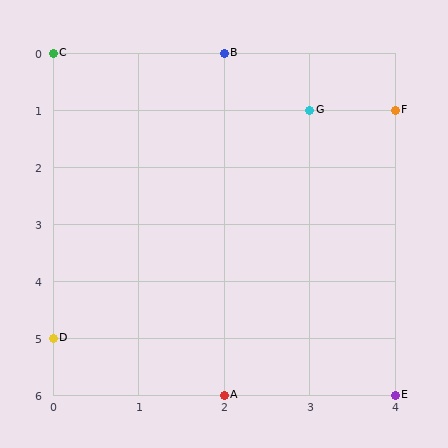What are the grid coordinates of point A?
Point A is at grid coordinates (2, 6).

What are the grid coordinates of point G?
Point G is at grid coordinates (3, 1).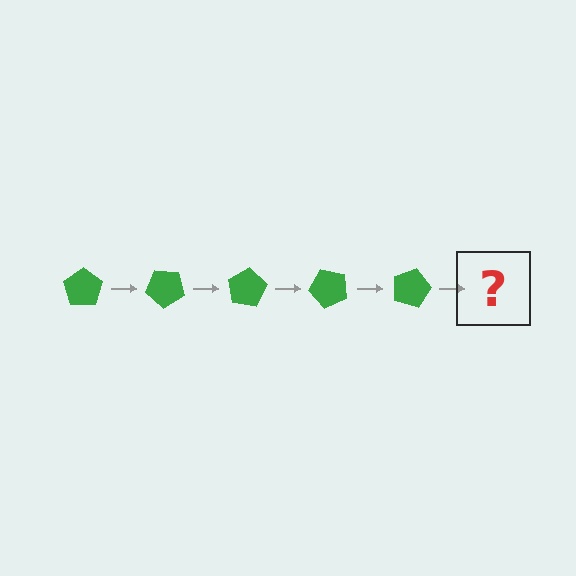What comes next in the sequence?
The next element should be a green pentagon rotated 200 degrees.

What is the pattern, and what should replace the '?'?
The pattern is that the pentagon rotates 40 degrees each step. The '?' should be a green pentagon rotated 200 degrees.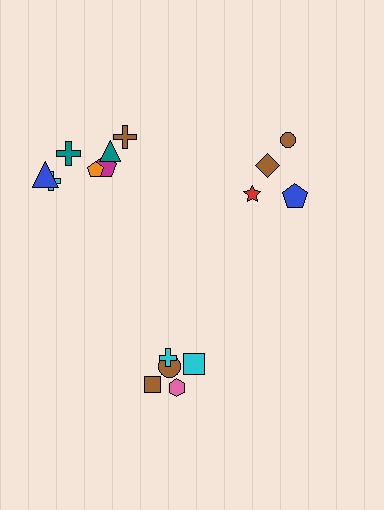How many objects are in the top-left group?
There are 7 objects.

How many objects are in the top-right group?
There are 4 objects.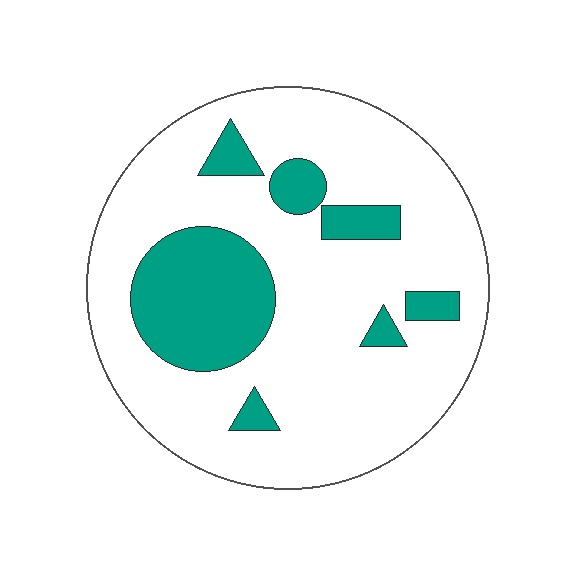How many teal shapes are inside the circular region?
7.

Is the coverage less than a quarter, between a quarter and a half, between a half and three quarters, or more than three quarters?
Less than a quarter.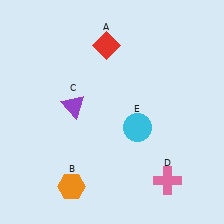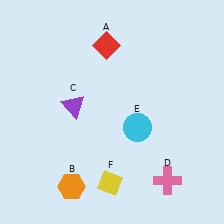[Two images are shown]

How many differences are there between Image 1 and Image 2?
There is 1 difference between the two images.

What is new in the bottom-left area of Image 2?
A yellow diamond (F) was added in the bottom-left area of Image 2.